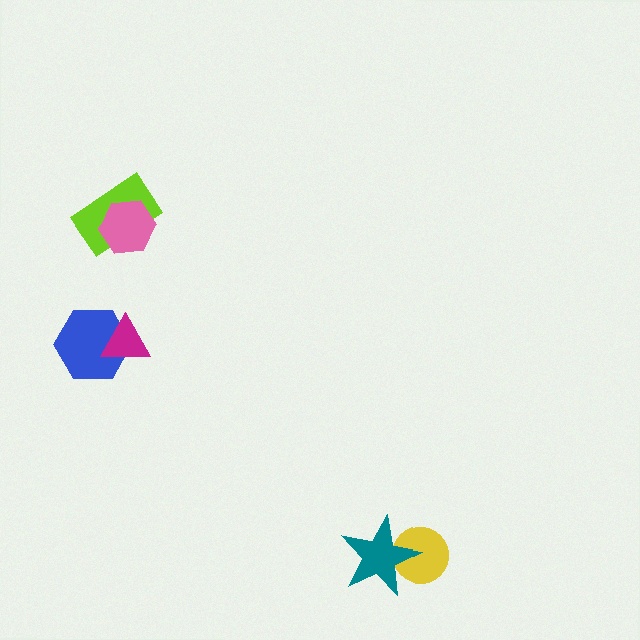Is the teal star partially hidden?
No, no other shape covers it.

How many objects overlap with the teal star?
1 object overlaps with the teal star.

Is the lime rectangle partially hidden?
Yes, it is partially covered by another shape.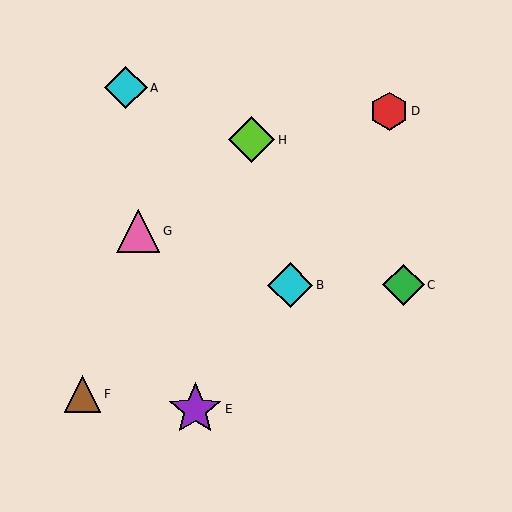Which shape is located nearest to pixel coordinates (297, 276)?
The cyan diamond (labeled B) at (290, 285) is nearest to that location.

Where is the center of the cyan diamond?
The center of the cyan diamond is at (126, 88).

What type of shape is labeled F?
Shape F is a brown triangle.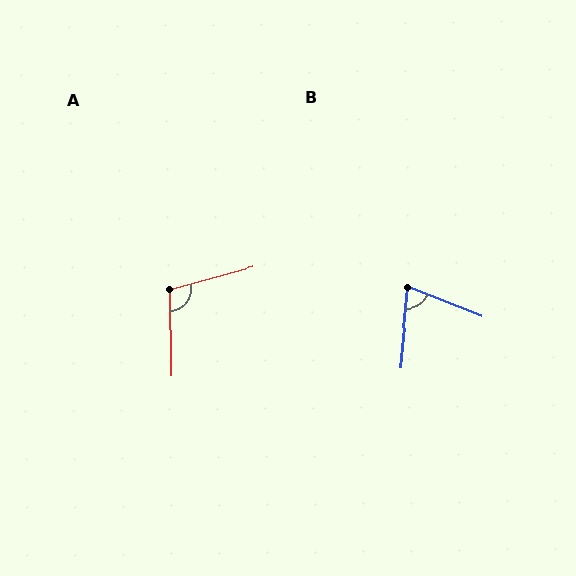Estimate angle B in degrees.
Approximately 74 degrees.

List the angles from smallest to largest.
B (74°), A (105°).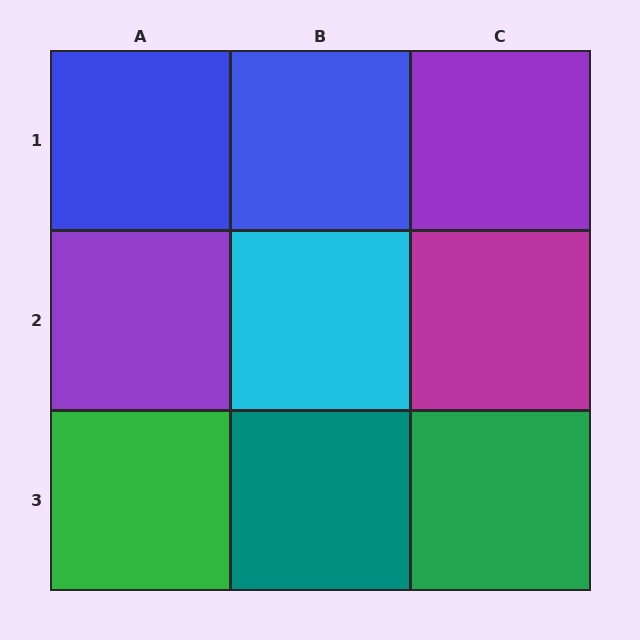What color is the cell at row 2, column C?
Magenta.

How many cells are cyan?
1 cell is cyan.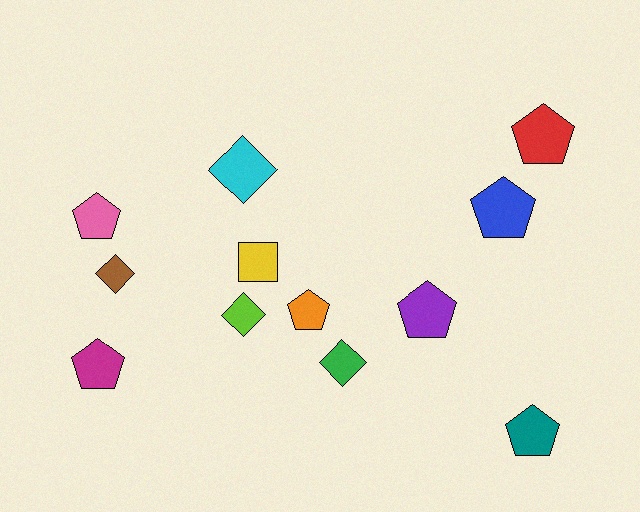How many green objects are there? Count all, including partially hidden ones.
There is 1 green object.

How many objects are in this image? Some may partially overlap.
There are 12 objects.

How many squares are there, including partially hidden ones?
There is 1 square.